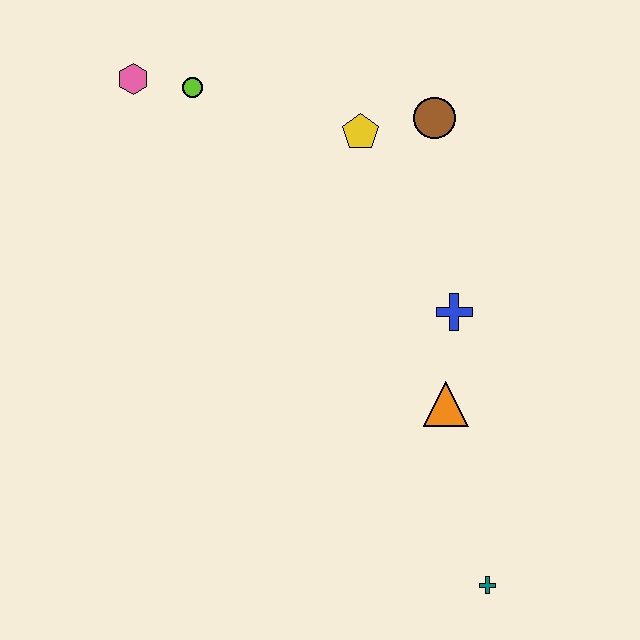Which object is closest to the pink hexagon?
The lime circle is closest to the pink hexagon.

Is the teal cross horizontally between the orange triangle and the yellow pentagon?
No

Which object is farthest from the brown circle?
The teal cross is farthest from the brown circle.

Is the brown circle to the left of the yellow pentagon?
No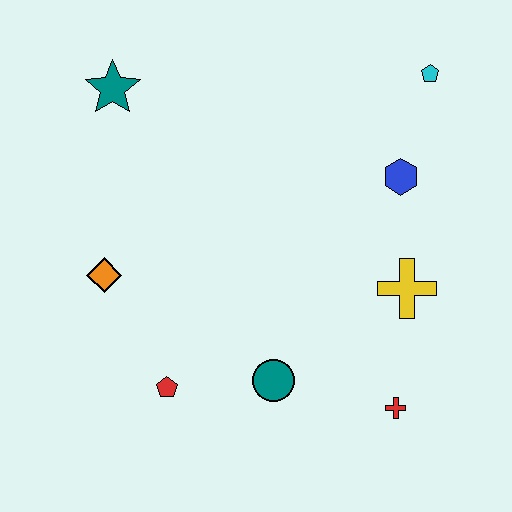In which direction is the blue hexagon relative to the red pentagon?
The blue hexagon is to the right of the red pentagon.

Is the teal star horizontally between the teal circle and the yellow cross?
No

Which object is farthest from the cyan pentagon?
The red pentagon is farthest from the cyan pentagon.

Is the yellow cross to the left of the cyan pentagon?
Yes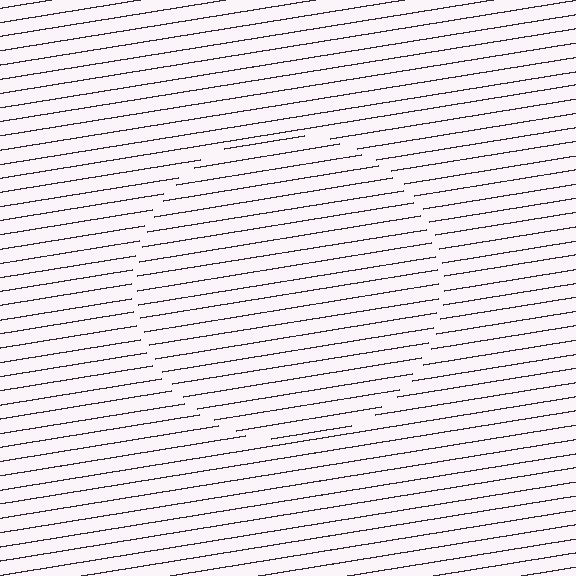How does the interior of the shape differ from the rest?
The interior of the shape contains the same grating, shifted by half a period — the contour is defined by the phase discontinuity where line-ends from the inner and outer gratings abut.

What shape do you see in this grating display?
An illusory circle. The interior of the shape contains the same grating, shifted by half a period — the contour is defined by the phase discontinuity where line-ends from the inner and outer gratings abut.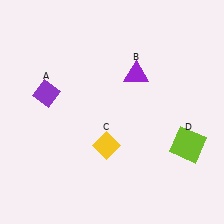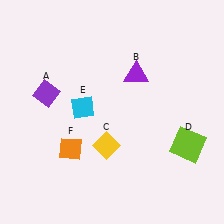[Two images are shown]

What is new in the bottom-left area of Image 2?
An orange diamond (F) was added in the bottom-left area of Image 2.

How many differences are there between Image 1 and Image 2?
There are 2 differences between the two images.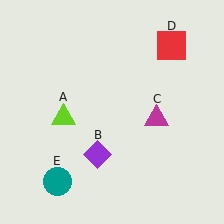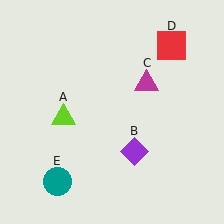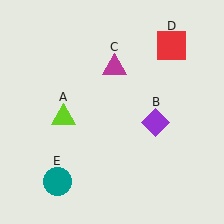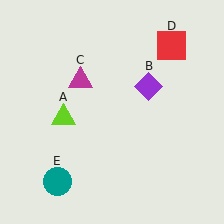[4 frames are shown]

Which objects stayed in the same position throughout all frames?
Lime triangle (object A) and red square (object D) and teal circle (object E) remained stationary.